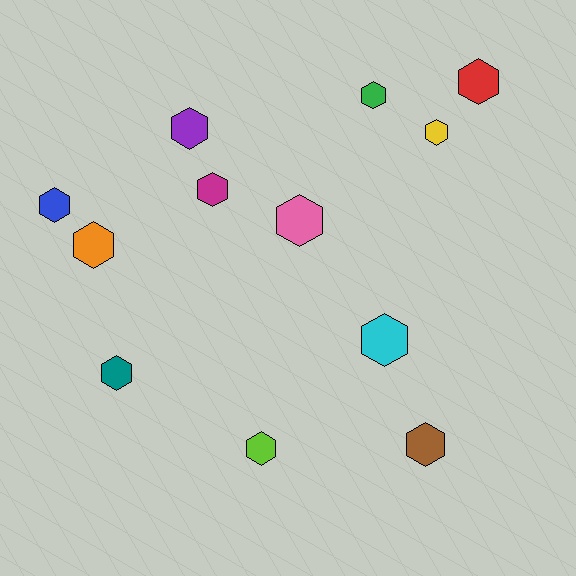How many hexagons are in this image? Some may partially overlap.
There are 12 hexagons.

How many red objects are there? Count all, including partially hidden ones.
There is 1 red object.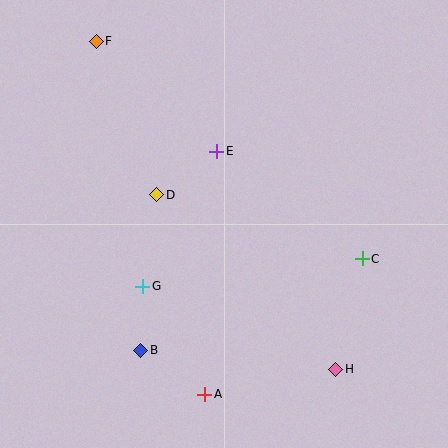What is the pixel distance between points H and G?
The distance between H and G is 210 pixels.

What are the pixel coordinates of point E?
Point E is at (217, 151).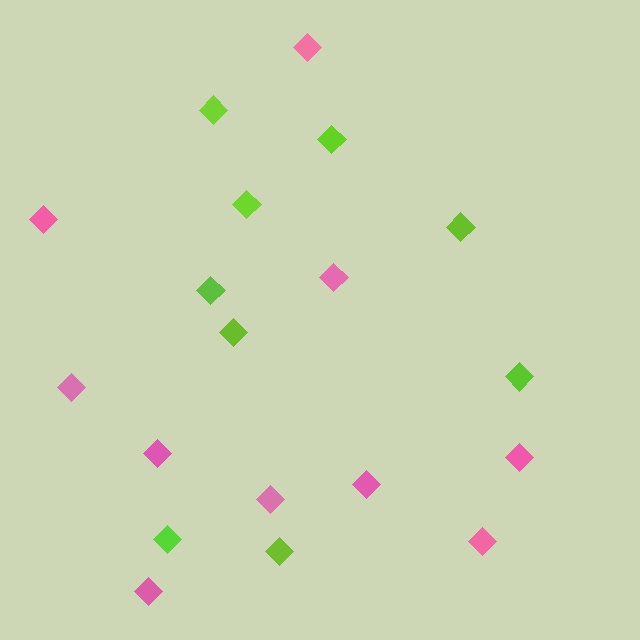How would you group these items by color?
There are 2 groups: one group of lime diamonds (9) and one group of pink diamonds (10).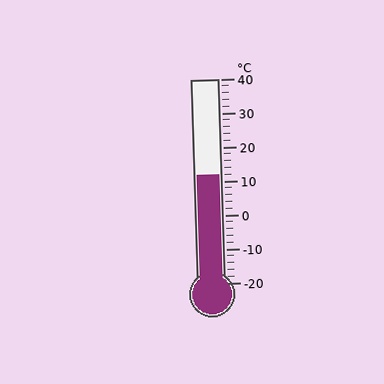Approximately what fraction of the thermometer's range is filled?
The thermometer is filled to approximately 55% of its range.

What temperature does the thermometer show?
The thermometer shows approximately 12°C.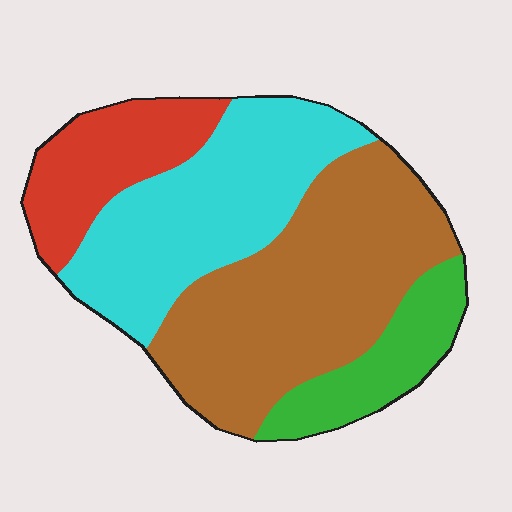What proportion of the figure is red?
Red takes up about one sixth (1/6) of the figure.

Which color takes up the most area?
Brown, at roughly 40%.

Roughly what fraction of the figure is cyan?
Cyan covers around 30% of the figure.